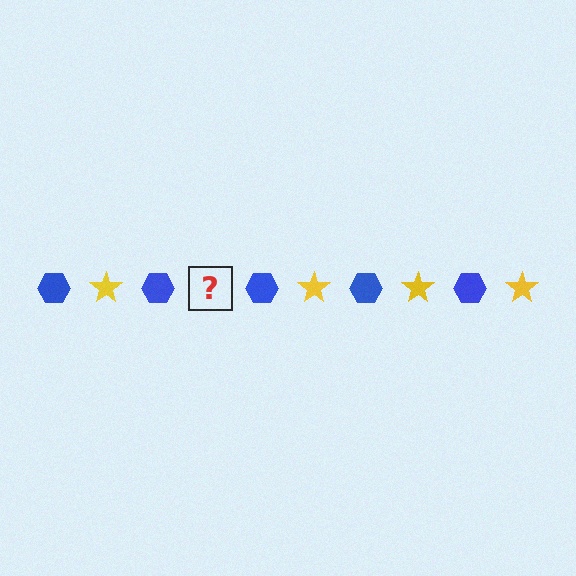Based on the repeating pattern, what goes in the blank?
The blank should be a yellow star.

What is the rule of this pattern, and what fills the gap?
The rule is that the pattern alternates between blue hexagon and yellow star. The gap should be filled with a yellow star.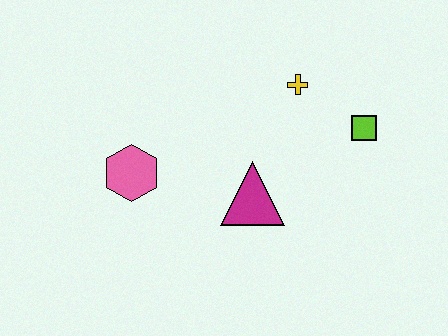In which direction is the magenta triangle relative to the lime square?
The magenta triangle is to the left of the lime square.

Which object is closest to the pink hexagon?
The magenta triangle is closest to the pink hexagon.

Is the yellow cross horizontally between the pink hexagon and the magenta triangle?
No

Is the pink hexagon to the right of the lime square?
No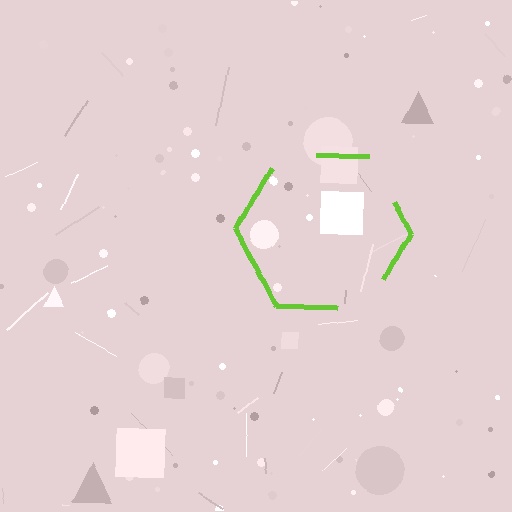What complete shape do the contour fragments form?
The contour fragments form a hexagon.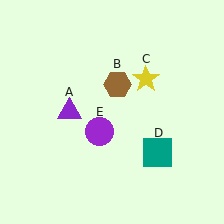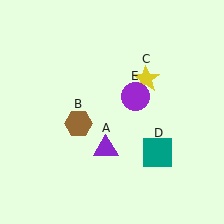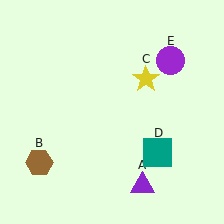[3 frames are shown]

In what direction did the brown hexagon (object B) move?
The brown hexagon (object B) moved down and to the left.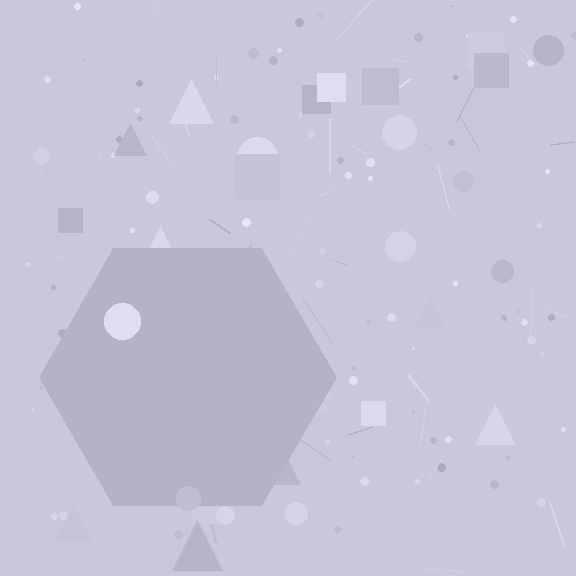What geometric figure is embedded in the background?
A hexagon is embedded in the background.